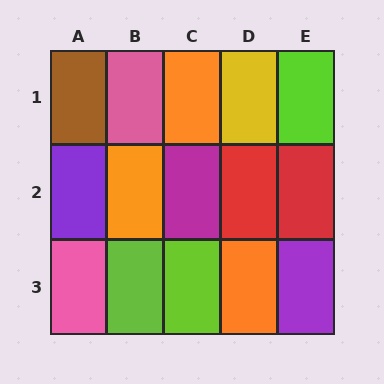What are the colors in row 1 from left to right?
Brown, pink, orange, yellow, lime.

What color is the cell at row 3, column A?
Pink.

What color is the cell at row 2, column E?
Red.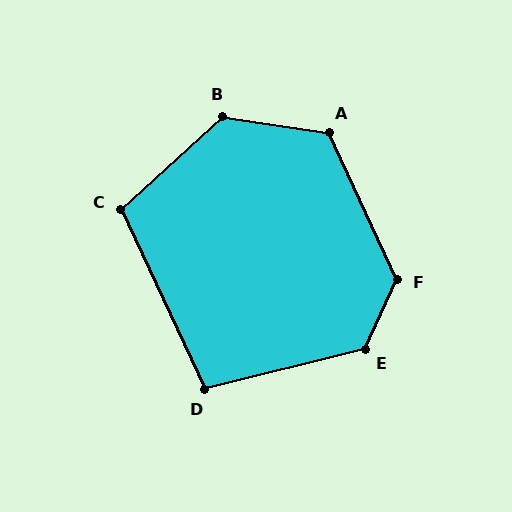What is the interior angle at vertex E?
Approximately 129 degrees (obtuse).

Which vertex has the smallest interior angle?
D, at approximately 101 degrees.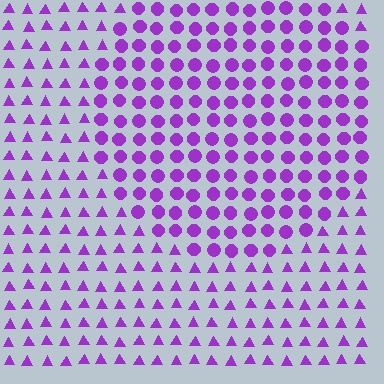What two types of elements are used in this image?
The image uses circles inside the circle region and triangles outside it.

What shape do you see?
I see a circle.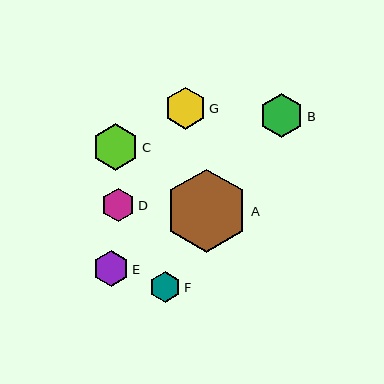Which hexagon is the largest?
Hexagon A is the largest with a size of approximately 84 pixels.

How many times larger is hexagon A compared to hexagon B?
Hexagon A is approximately 1.9 times the size of hexagon B.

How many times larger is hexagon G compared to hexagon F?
Hexagon G is approximately 1.3 times the size of hexagon F.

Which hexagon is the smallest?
Hexagon F is the smallest with a size of approximately 31 pixels.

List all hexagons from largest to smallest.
From largest to smallest: A, C, B, G, E, D, F.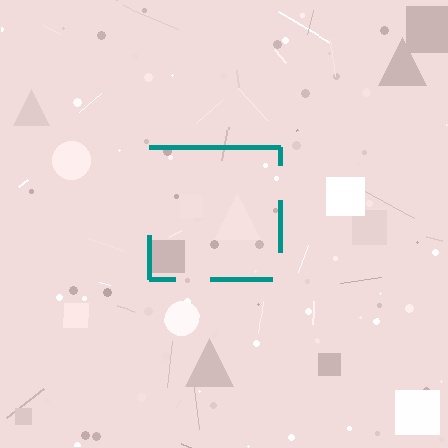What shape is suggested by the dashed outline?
The dashed outline suggests a square.